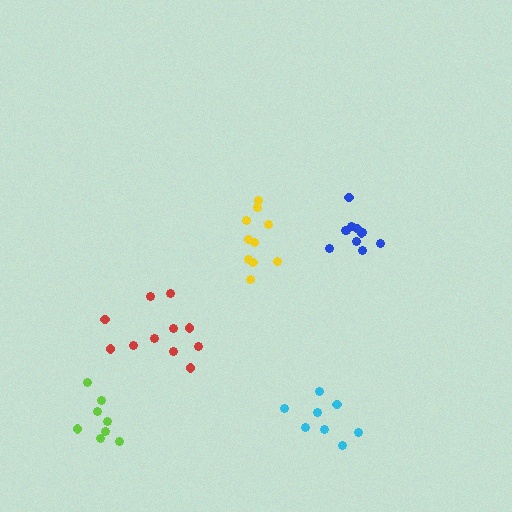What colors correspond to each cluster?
The clusters are colored: cyan, yellow, blue, lime, red.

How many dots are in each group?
Group 1: 8 dots, Group 2: 10 dots, Group 3: 11 dots, Group 4: 8 dots, Group 5: 11 dots (48 total).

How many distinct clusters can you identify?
There are 5 distinct clusters.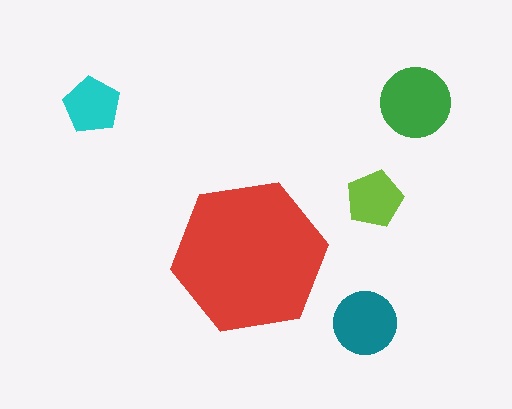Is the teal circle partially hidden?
No, the teal circle is fully visible.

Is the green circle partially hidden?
No, the green circle is fully visible.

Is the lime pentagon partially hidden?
No, the lime pentagon is fully visible.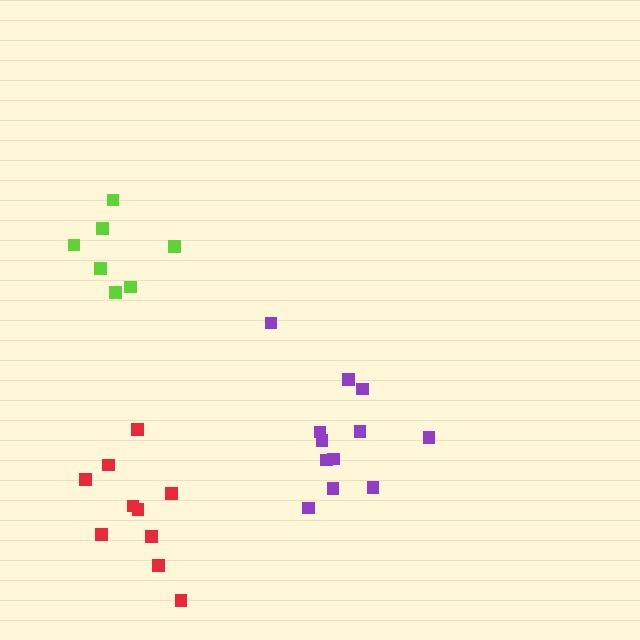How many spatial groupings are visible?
There are 3 spatial groupings.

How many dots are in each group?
Group 1: 7 dots, Group 2: 10 dots, Group 3: 12 dots (29 total).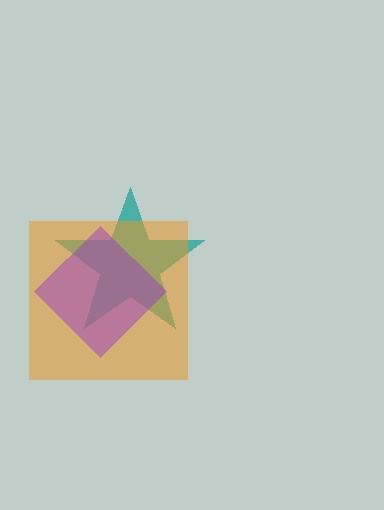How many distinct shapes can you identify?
There are 3 distinct shapes: a teal star, an orange square, a purple diamond.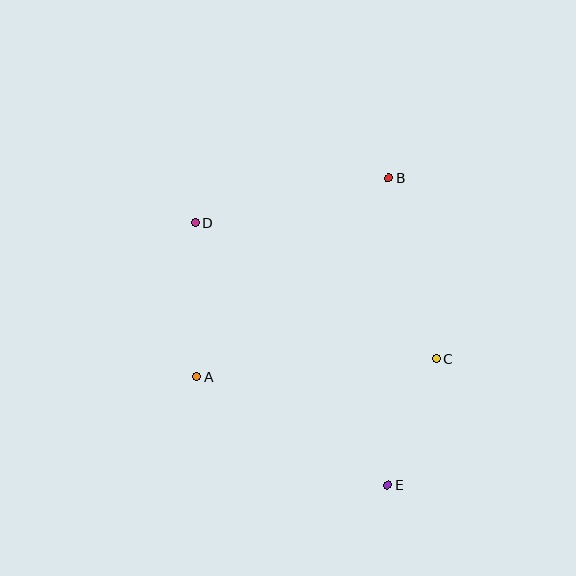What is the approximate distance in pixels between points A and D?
The distance between A and D is approximately 154 pixels.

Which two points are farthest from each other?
Points D and E are farthest from each other.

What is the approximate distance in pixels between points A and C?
The distance between A and C is approximately 240 pixels.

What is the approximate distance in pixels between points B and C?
The distance between B and C is approximately 187 pixels.